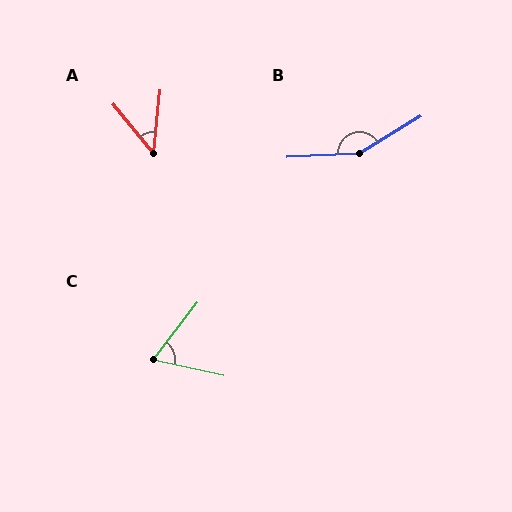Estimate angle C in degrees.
Approximately 65 degrees.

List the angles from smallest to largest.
A (45°), C (65°), B (152°).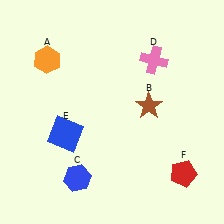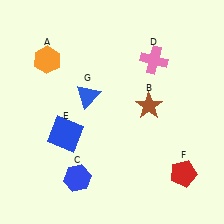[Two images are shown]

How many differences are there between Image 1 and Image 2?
There is 1 difference between the two images.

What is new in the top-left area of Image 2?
A blue triangle (G) was added in the top-left area of Image 2.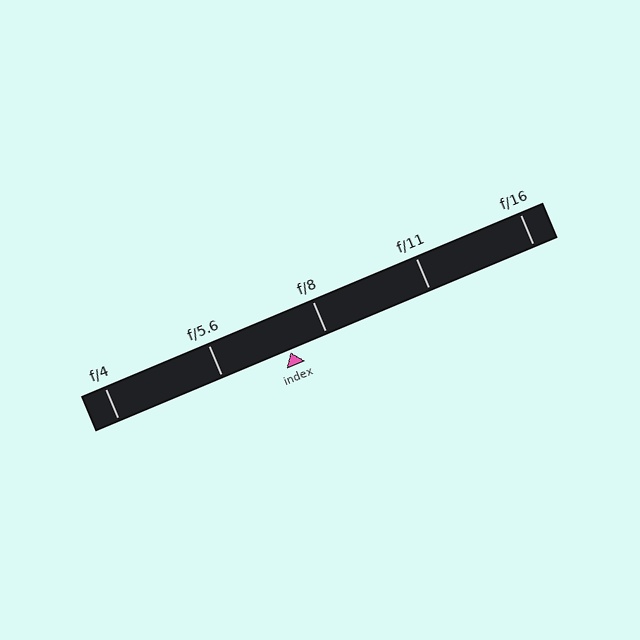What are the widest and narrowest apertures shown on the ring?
The widest aperture shown is f/4 and the narrowest is f/16.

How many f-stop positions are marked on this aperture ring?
There are 5 f-stop positions marked.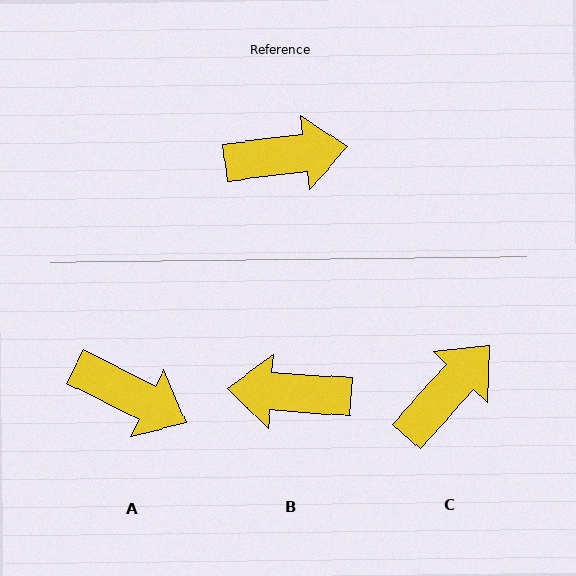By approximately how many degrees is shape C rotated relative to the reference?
Approximately 40 degrees counter-clockwise.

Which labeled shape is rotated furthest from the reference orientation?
B, about 169 degrees away.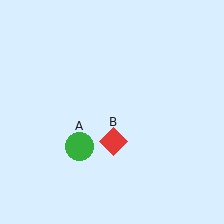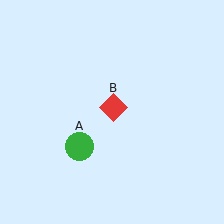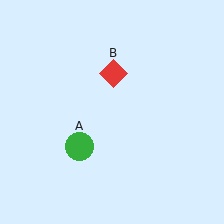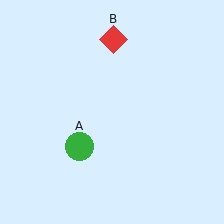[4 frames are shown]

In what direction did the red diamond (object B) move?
The red diamond (object B) moved up.